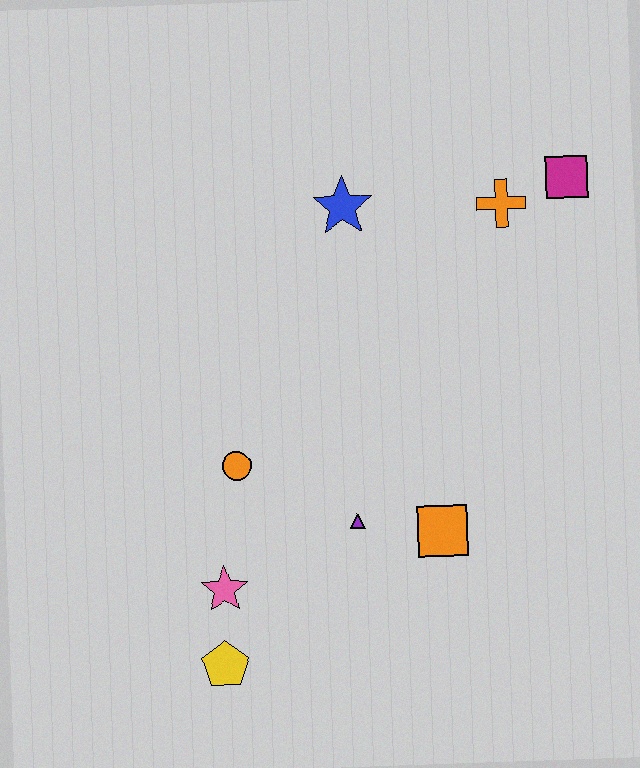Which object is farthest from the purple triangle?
The magenta square is farthest from the purple triangle.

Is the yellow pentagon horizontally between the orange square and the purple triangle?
No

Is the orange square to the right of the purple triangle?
Yes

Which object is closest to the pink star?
The yellow pentagon is closest to the pink star.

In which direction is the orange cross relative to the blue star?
The orange cross is to the right of the blue star.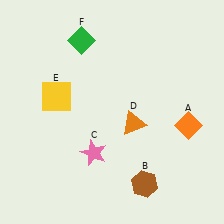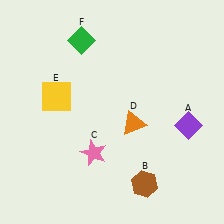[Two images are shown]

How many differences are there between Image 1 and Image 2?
There is 1 difference between the two images.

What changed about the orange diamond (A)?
In Image 1, A is orange. In Image 2, it changed to purple.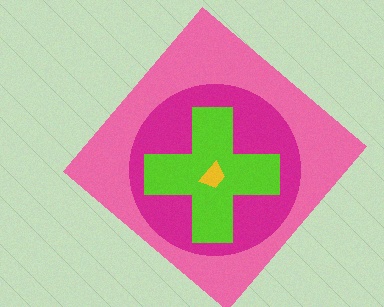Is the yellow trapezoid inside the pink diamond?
Yes.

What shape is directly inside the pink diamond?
The magenta circle.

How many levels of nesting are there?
4.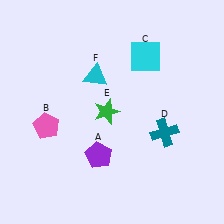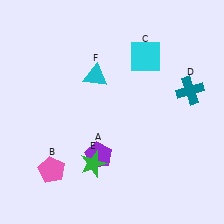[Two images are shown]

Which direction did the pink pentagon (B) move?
The pink pentagon (B) moved down.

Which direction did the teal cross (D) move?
The teal cross (D) moved up.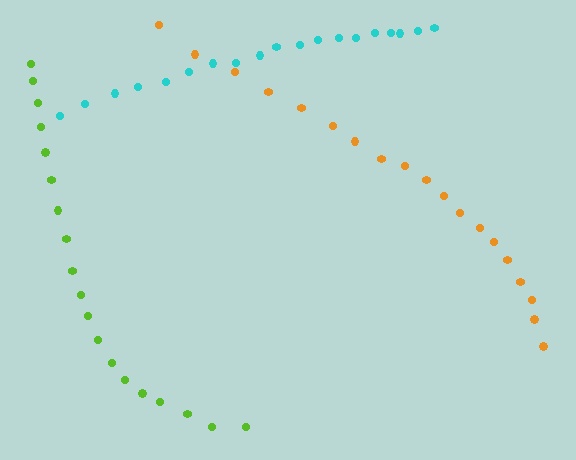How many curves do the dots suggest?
There are 3 distinct paths.